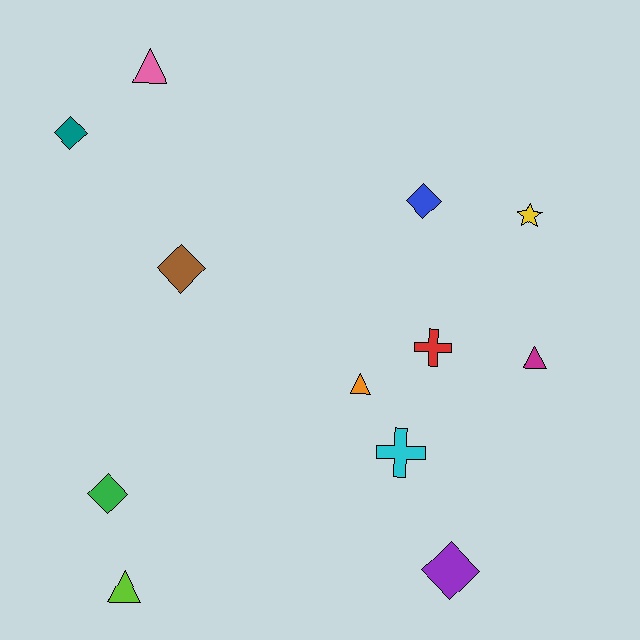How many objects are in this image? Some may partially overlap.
There are 12 objects.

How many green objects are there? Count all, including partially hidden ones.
There is 1 green object.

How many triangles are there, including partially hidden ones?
There are 4 triangles.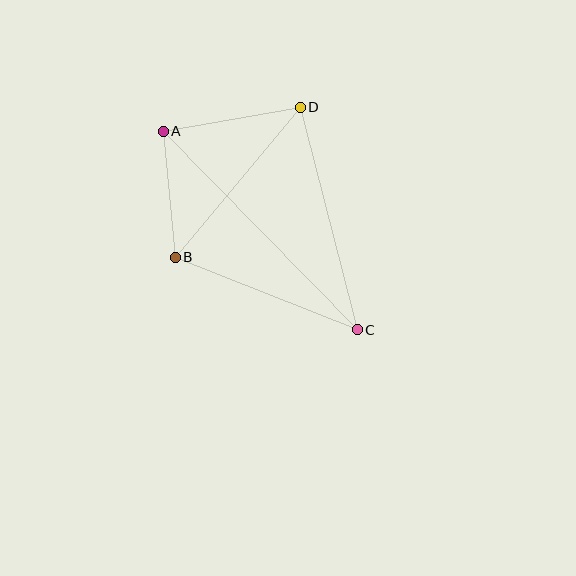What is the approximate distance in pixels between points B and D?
The distance between B and D is approximately 195 pixels.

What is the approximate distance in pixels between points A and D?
The distance between A and D is approximately 139 pixels.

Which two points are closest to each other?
Points A and B are closest to each other.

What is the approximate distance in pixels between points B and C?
The distance between B and C is approximately 196 pixels.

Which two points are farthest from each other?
Points A and C are farthest from each other.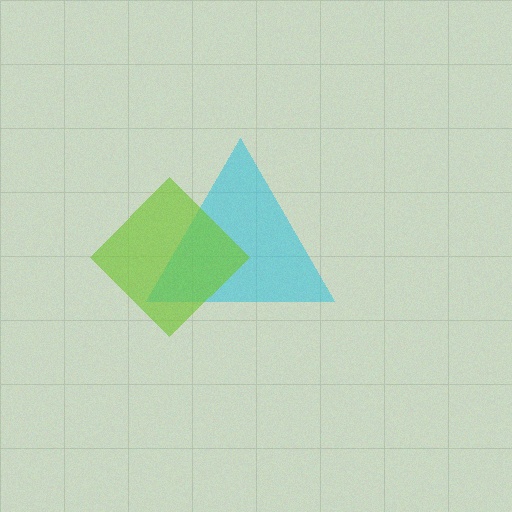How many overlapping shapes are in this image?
There are 2 overlapping shapes in the image.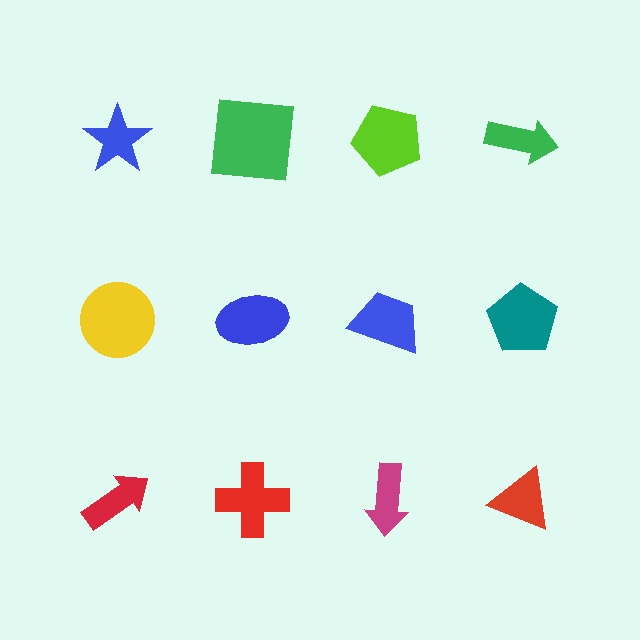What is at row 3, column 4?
A red triangle.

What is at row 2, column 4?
A teal pentagon.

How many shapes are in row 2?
4 shapes.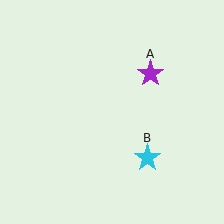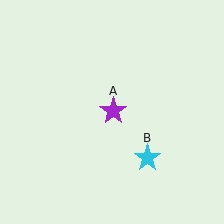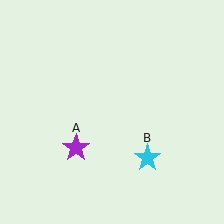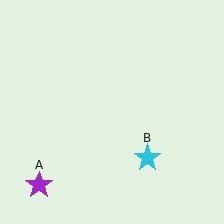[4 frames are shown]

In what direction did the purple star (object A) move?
The purple star (object A) moved down and to the left.